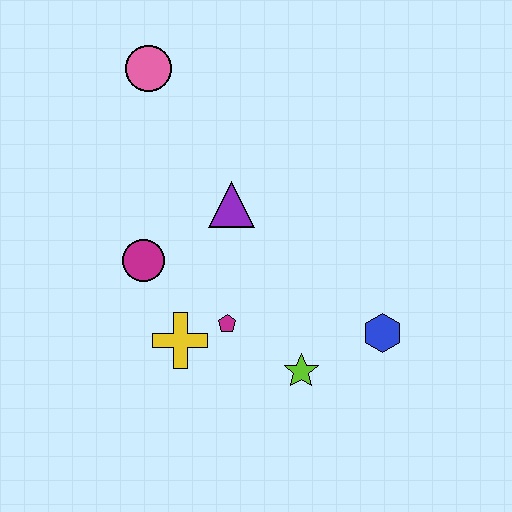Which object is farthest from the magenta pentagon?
The pink circle is farthest from the magenta pentagon.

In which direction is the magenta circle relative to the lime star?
The magenta circle is to the left of the lime star.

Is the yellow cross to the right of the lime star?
No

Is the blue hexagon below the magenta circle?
Yes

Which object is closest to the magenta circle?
The yellow cross is closest to the magenta circle.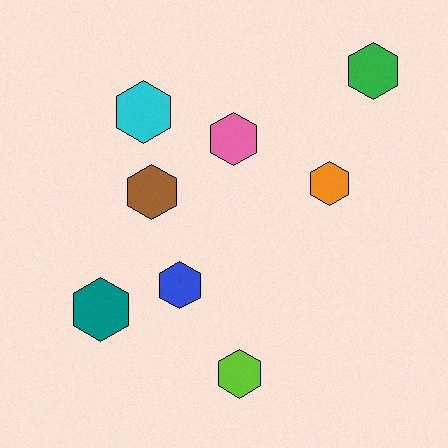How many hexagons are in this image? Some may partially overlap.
There are 8 hexagons.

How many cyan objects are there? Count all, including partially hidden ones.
There is 1 cyan object.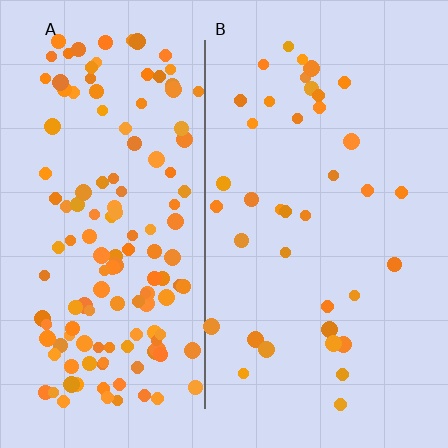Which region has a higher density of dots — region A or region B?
A (the left).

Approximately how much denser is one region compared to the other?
Approximately 3.8× — region A over region B.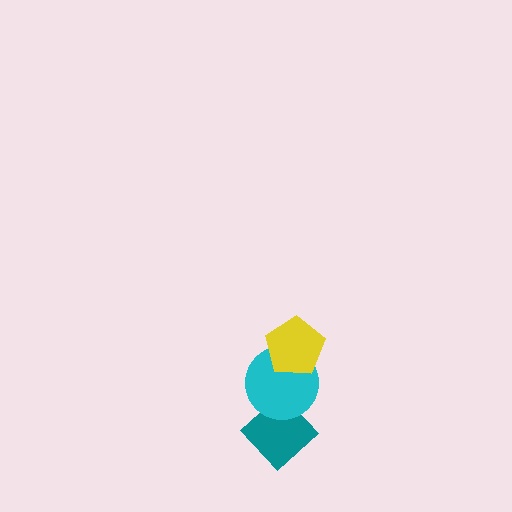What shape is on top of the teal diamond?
The cyan circle is on top of the teal diamond.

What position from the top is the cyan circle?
The cyan circle is 2nd from the top.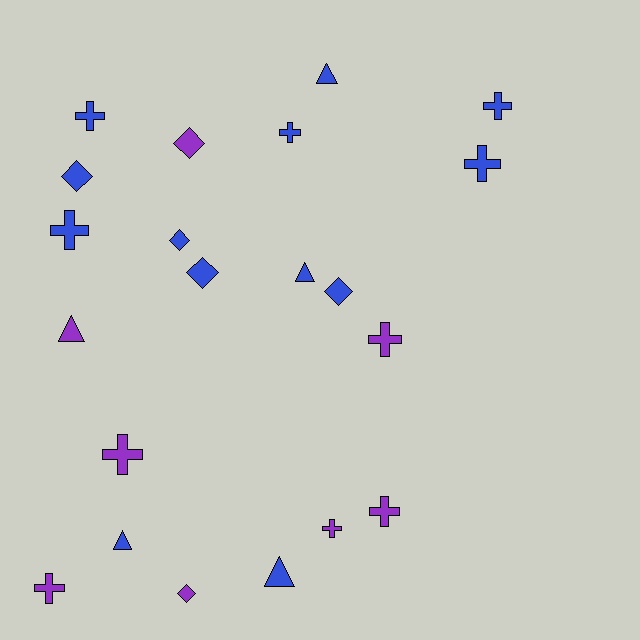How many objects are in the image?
There are 21 objects.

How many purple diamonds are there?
There are 2 purple diamonds.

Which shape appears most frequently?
Cross, with 10 objects.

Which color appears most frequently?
Blue, with 13 objects.